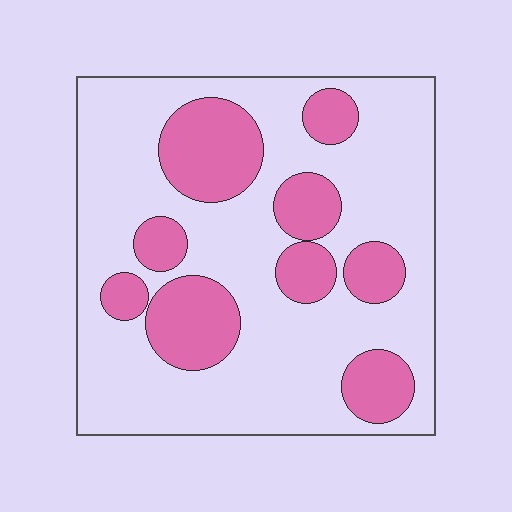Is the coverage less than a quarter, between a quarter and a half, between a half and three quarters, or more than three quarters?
Between a quarter and a half.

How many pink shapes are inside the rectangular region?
9.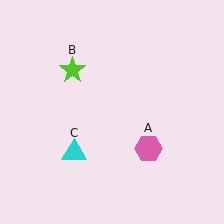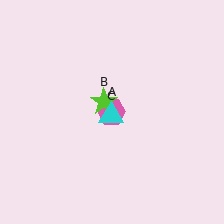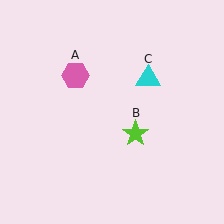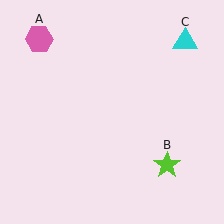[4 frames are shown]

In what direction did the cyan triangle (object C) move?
The cyan triangle (object C) moved up and to the right.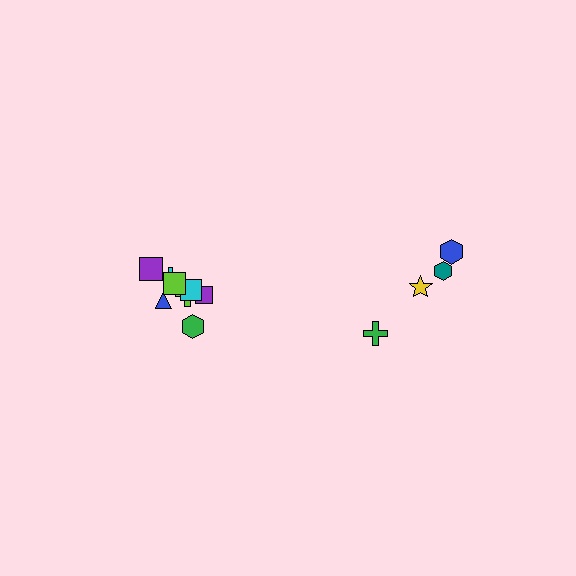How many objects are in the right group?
There are 4 objects.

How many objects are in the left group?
There are 8 objects.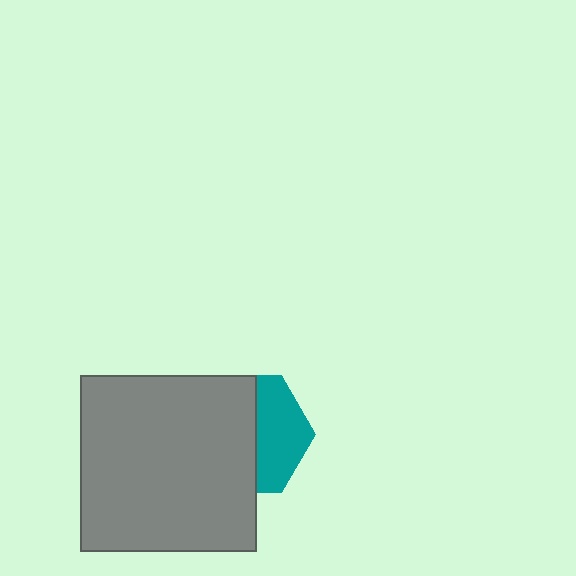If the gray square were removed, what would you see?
You would see the complete teal hexagon.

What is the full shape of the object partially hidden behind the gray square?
The partially hidden object is a teal hexagon.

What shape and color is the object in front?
The object in front is a gray square.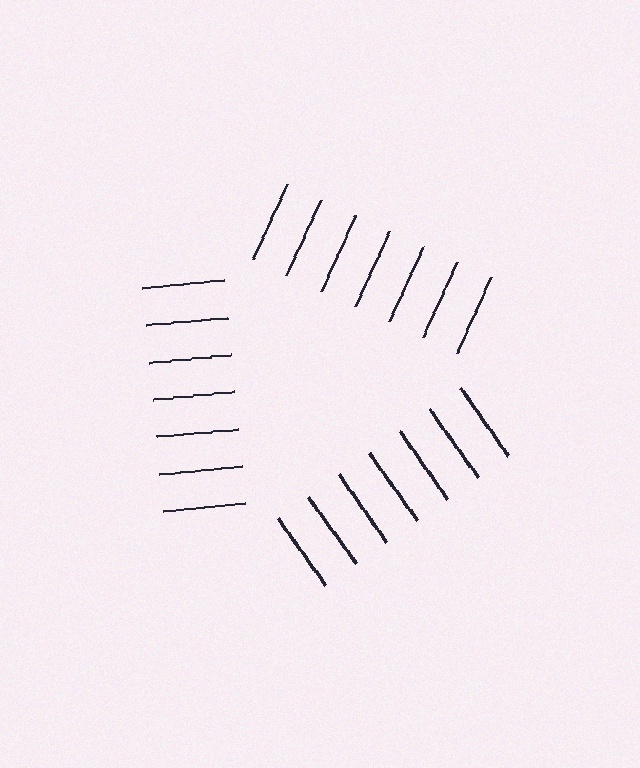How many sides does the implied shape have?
3 sides — the line-ends trace a triangle.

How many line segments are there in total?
21 — 7 along each of the 3 edges.